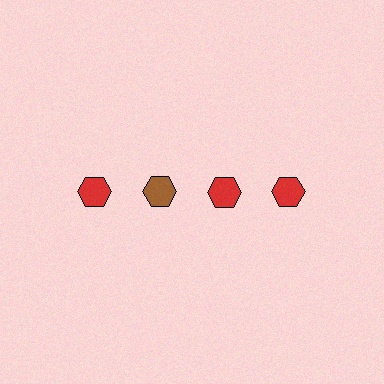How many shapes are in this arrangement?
There are 4 shapes arranged in a grid pattern.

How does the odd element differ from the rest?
It has a different color: brown instead of red.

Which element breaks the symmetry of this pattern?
The brown hexagon in the top row, second from left column breaks the symmetry. All other shapes are red hexagons.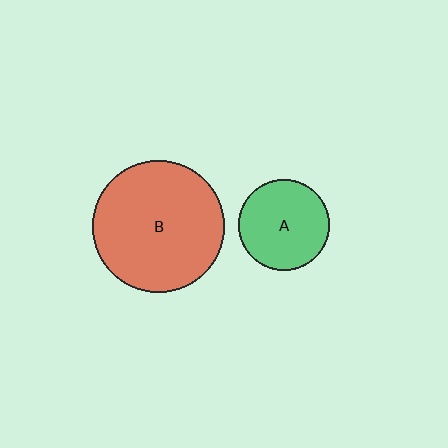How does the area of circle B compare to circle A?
Approximately 2.1 times.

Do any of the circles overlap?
No, none of the circles overlap.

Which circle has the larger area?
Circle B (red).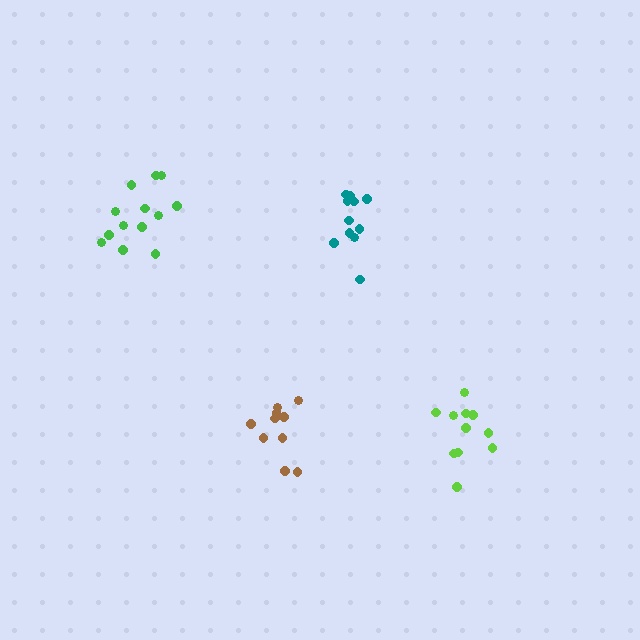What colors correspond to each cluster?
The clusters are colored: brown, teal, lime, green.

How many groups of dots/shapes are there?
There are 4 groups.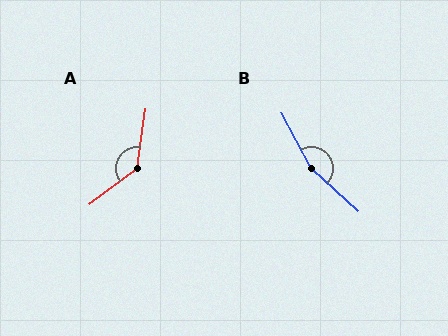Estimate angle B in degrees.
Approximately 161 degrees.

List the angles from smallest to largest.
A (136°), B (161°).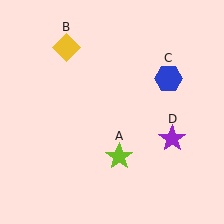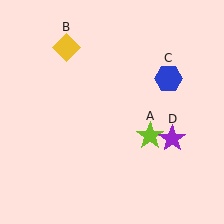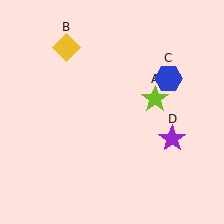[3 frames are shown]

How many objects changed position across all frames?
1 object changed position: lime star (object A).